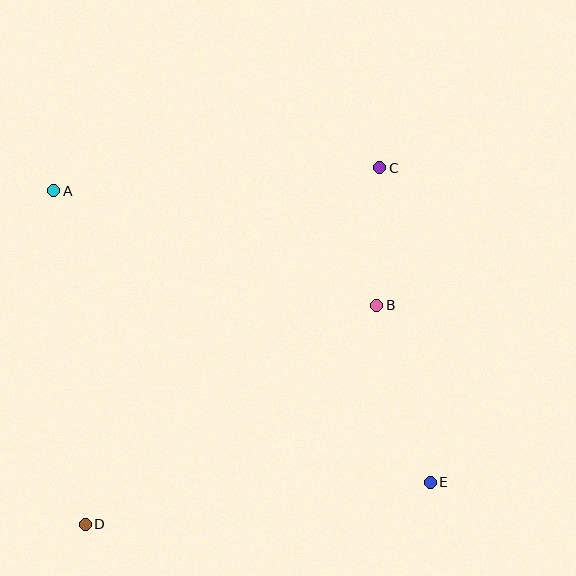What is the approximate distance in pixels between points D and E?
The distance between D and E is approximately 347 pixels.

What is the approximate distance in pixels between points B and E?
The distance between B and E is approximately 185 pixels.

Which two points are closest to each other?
Points B and C are closest to each other.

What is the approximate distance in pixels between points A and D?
The distance between A and D is approximately 335 pixels.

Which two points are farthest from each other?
Points A and E are farthest from each other.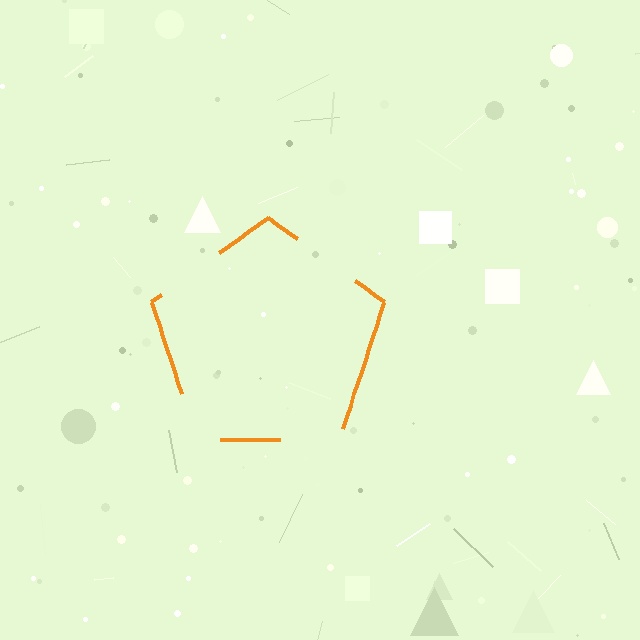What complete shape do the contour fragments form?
The contour fragments form a pentagon.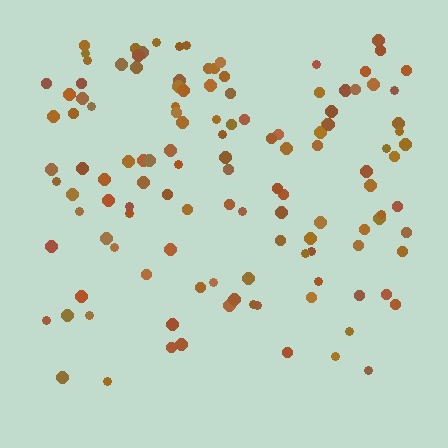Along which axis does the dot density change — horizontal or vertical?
Vertical.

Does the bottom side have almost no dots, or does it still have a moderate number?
Still a moderate number, just noticeably fewer than the top.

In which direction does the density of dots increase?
From bottom to top, with the top side densest.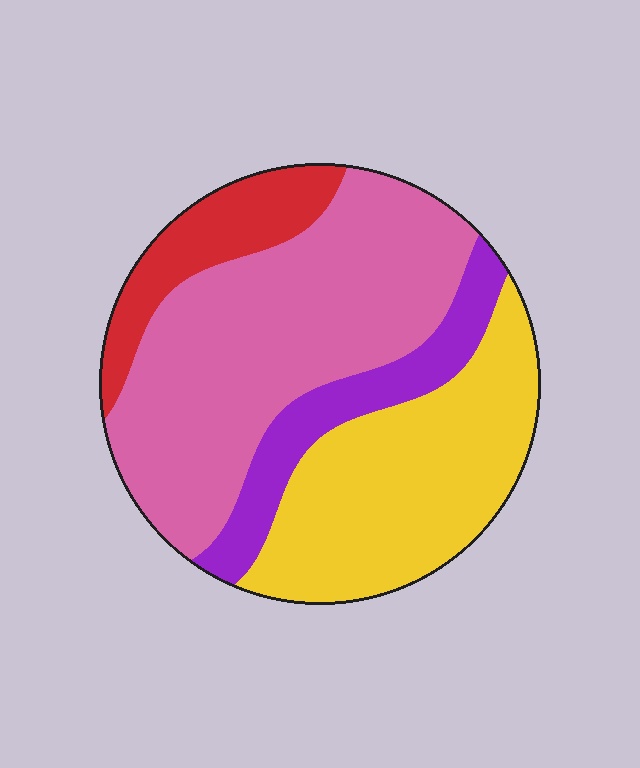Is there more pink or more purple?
Pink.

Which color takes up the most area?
Pink, at roughly 45%.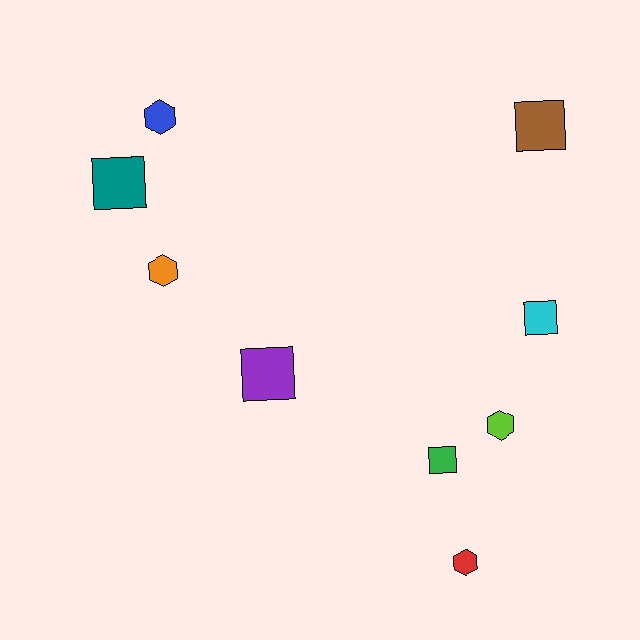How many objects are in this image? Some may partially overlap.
There are 9 objects.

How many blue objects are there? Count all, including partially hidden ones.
There is 1 blue object.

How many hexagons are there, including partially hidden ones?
There are 4 hexagons.